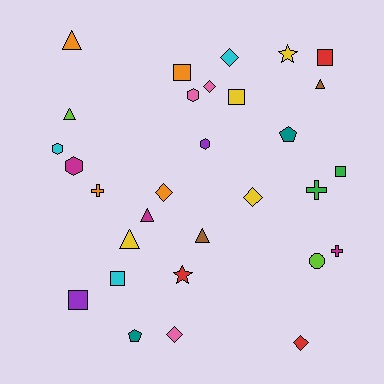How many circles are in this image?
There is 1 circle.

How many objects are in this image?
There are 30 objects.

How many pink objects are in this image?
There are 3 pink objects.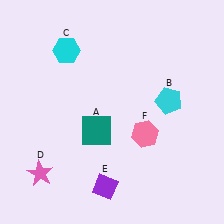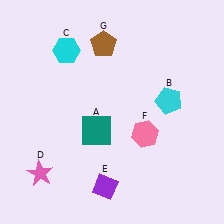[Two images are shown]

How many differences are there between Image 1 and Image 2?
There is 1 difference between the two images.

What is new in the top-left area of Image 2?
A brown pentagon (G) was added in the top-left area of Image 2.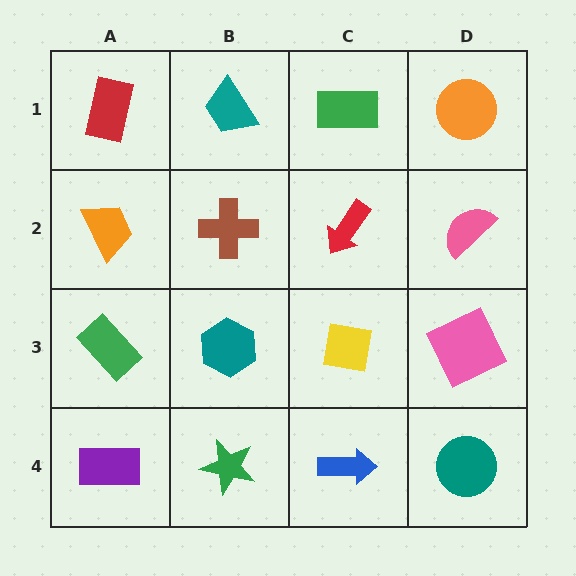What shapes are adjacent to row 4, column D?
A pink square (row 3, column D), a blue arrow (row 4, column C).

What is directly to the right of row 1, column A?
A teal trapezoid.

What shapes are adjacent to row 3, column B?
A brown cross (row 2, column B), a green star (row 4, column B), a green rectangle (row 3, column A), a yellow square (row 3, column C).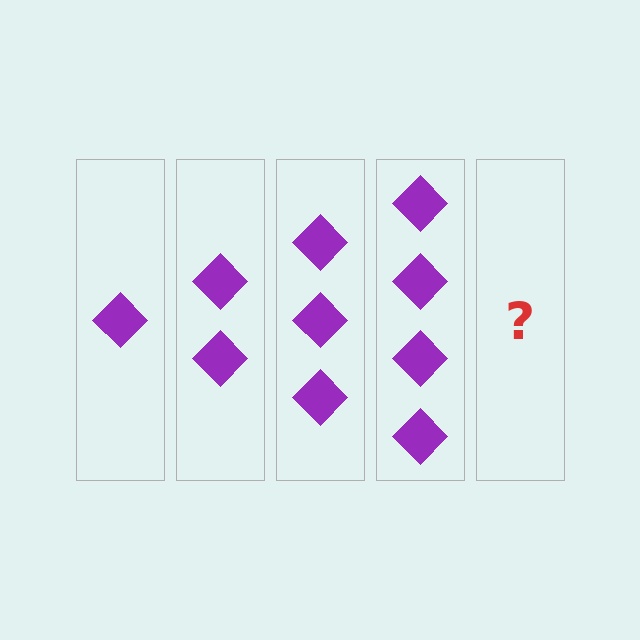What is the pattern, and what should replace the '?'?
The pattern is that each step adds one more diamond. The '?' should be 5 diamonds.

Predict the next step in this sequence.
The next step is 5 diamonds.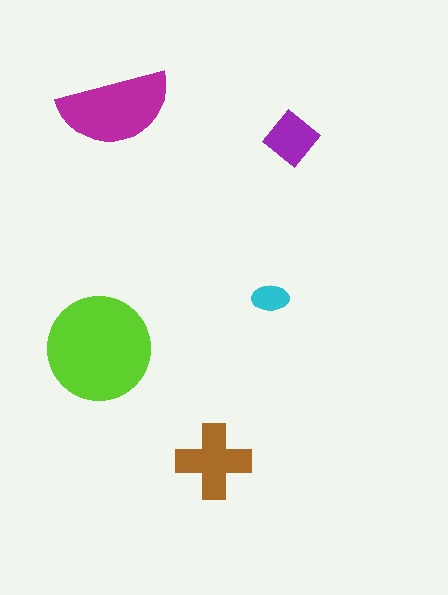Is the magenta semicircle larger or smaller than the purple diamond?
Larger.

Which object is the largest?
The lime circle.